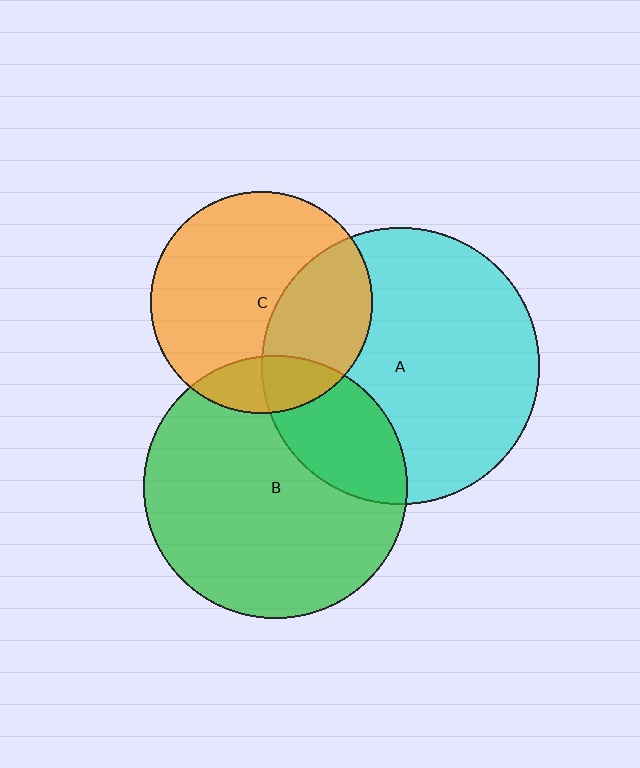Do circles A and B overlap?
Yes.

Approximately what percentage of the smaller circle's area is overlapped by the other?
Approximately 25%.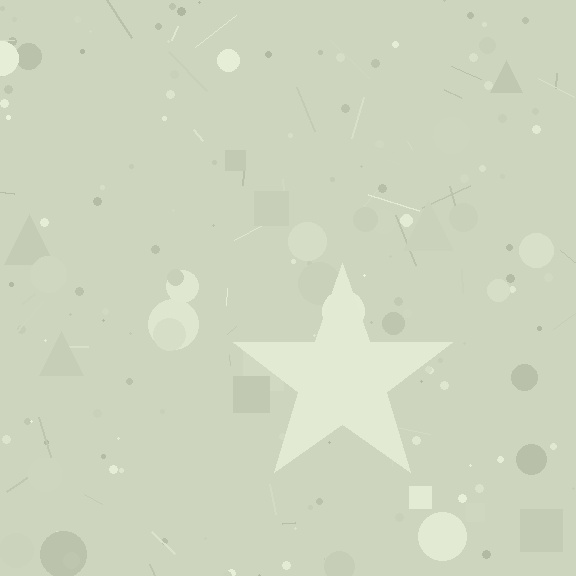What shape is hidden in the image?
A star is hidden in the image.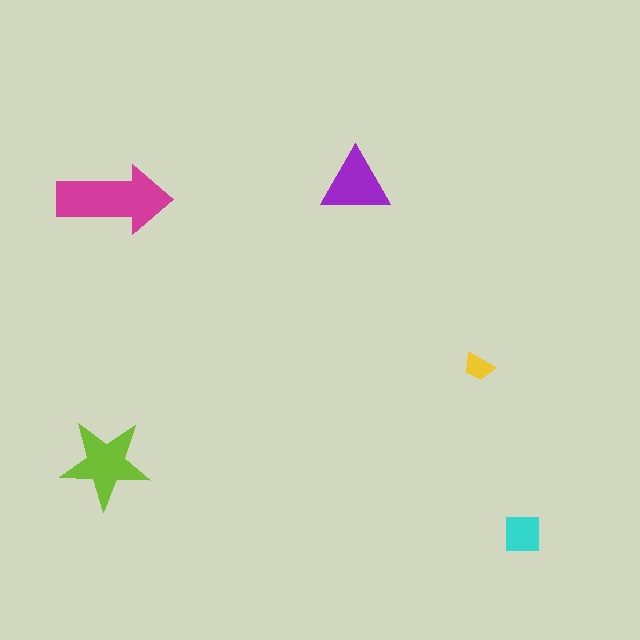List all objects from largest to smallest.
The magenta arrow, the lime star, the purple triangle, the cyan square, the yellow trapezoid.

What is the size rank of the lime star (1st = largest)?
2nd.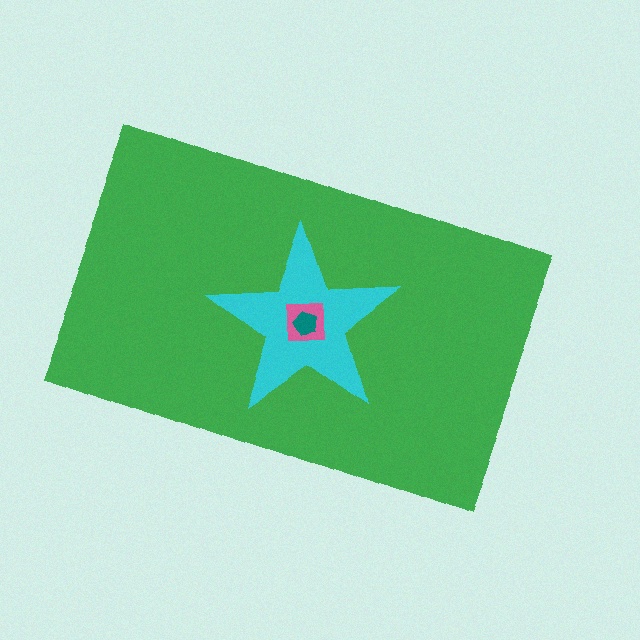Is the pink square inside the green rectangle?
Yes.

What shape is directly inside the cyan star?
The pink square.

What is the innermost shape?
The teal pentagon.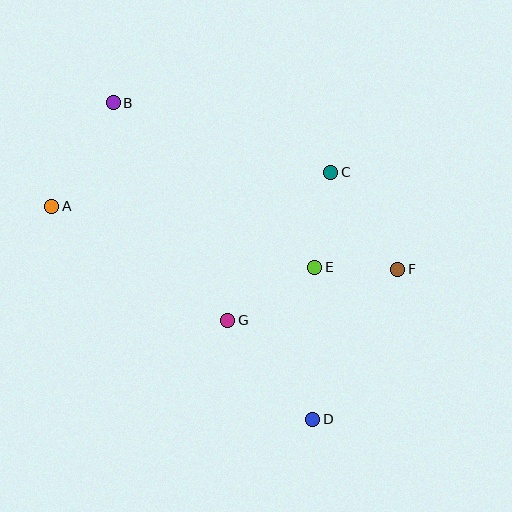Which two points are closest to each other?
Points E and F are closest to each other.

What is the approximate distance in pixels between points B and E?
The distance between B and E is approximately 260 pixels.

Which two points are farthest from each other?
Points B and D are farthest from each other.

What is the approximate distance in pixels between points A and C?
The distance between A and C is approximately 281 pixels.